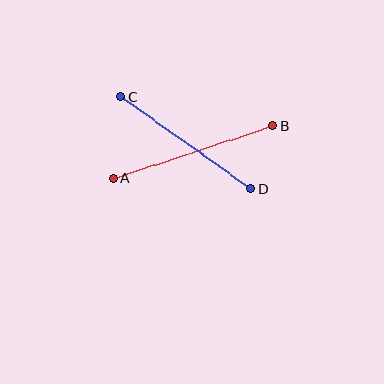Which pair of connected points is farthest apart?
Points A and B are farthest apart.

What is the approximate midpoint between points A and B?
The midpoint is at approximately (193, 152) pixels.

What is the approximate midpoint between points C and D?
The midpoint is at approximately (186, 143) pixels.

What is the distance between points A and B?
The distance is approximately 168 pixels.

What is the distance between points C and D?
The distance is approximately 159 pixels.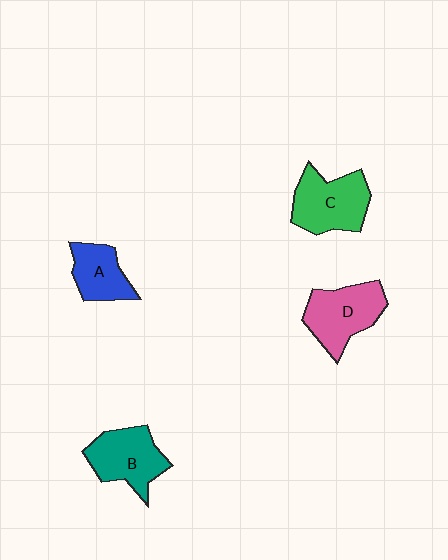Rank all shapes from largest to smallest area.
From largest to smallest: C (green), D (pink), B (teal), A (blue).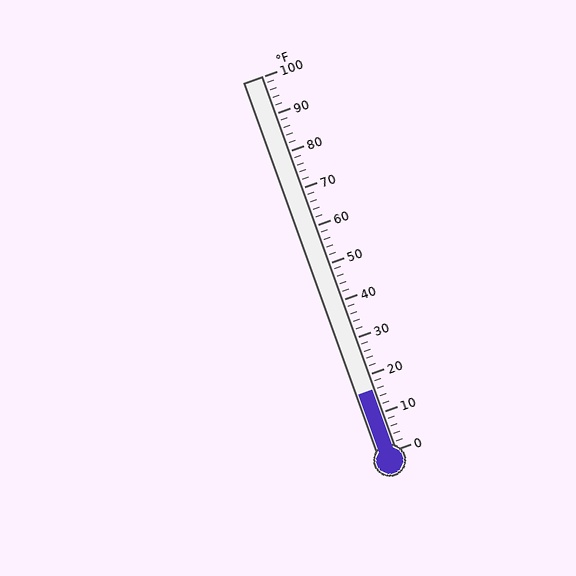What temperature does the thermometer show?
The thermometer shows approximately 16°F.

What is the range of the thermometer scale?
The thermometer scale ranges from 0°F to 100°F.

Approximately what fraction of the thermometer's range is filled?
The thermometer is filled to approximately 15% of its range.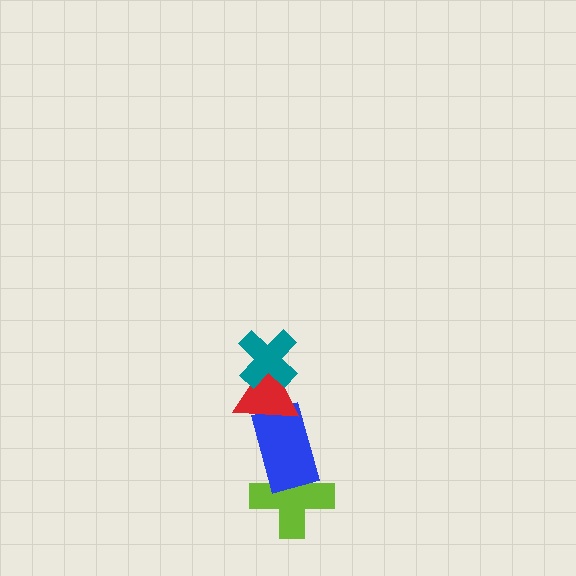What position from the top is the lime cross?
The lime cross is 4th from the top.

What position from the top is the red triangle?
The red triangle is 2nd from the top.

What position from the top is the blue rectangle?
The blue rectangle is 3rd from the top.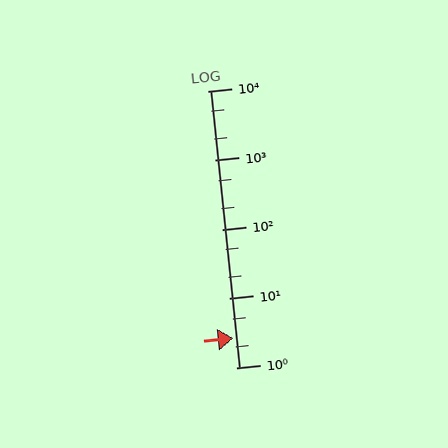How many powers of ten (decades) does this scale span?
The scale spans 4 decades, from 1 to 10000.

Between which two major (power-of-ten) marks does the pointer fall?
The pointer is between 1 and 10.